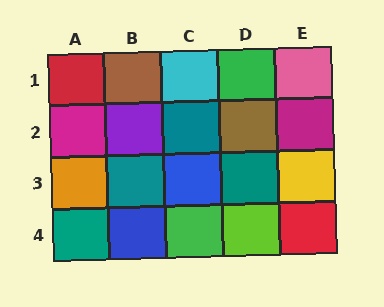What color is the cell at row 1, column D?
Green.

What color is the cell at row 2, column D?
Brown.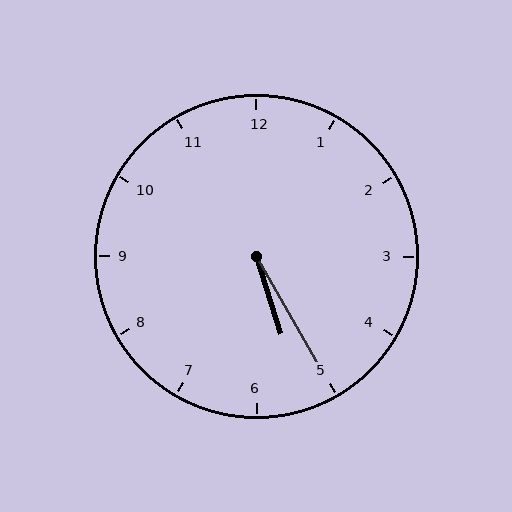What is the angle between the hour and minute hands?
Approximately 12 degrees.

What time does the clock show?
5:25.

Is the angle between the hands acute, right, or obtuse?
It is acute.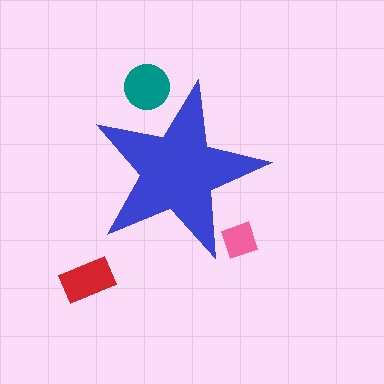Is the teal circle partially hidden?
Yes, the teal circle is partially hidden behind the blue star.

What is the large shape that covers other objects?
A blue star.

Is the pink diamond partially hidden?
Yes, the pink diamond is partially hidden behind the blue star.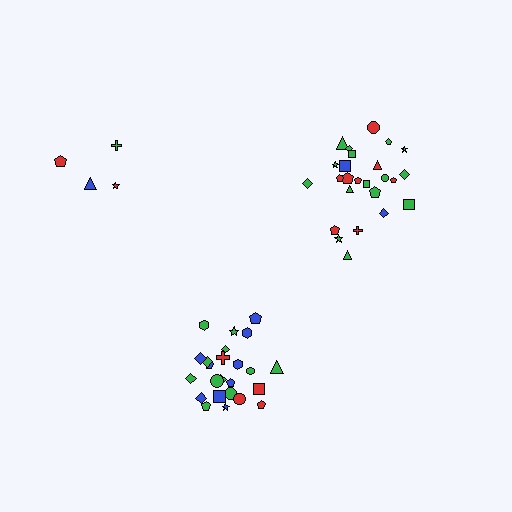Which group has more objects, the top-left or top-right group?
The top-right group.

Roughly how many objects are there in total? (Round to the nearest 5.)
Roughly 55 objects in total.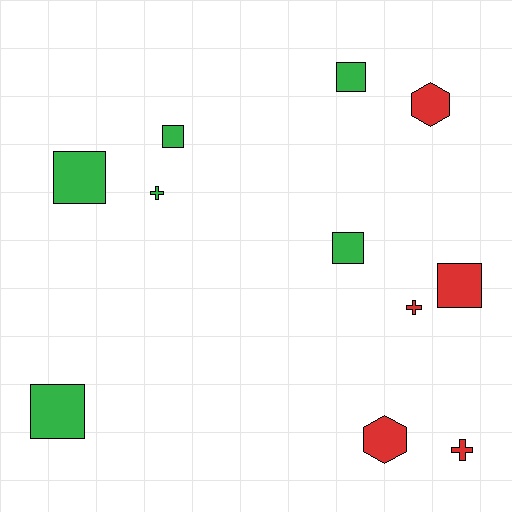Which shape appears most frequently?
Square, with 6 objects.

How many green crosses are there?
There is 1 green cross.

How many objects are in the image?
There are 11 objects.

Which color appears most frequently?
Green, with 6 objects.